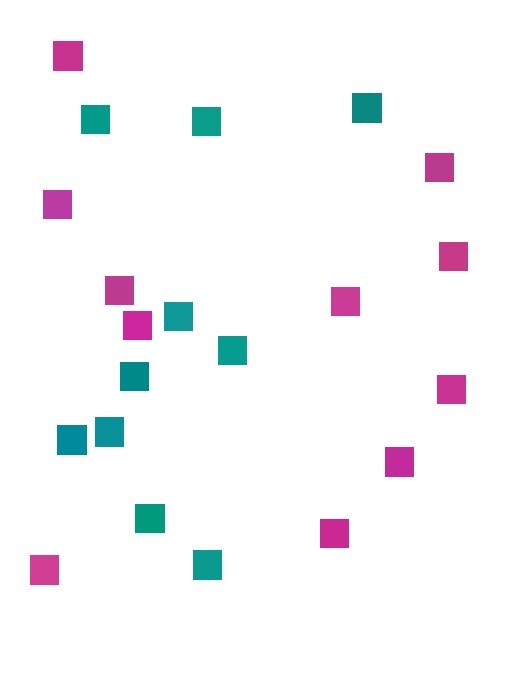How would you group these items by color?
There are 2 groups: one group of teal squares (10) and one group of magenta squares (11).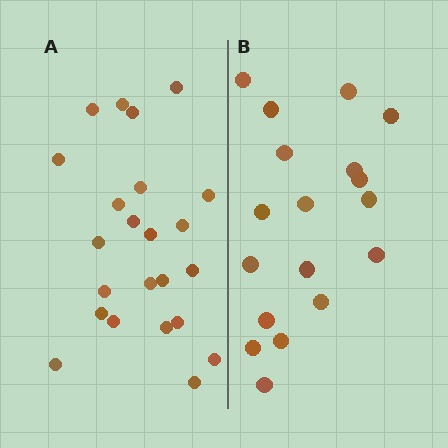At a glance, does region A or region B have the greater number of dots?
Region A (the left region) has more dots.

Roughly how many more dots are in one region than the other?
Region A has about 5 more dots than region B.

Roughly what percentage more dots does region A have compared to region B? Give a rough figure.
About 30% more.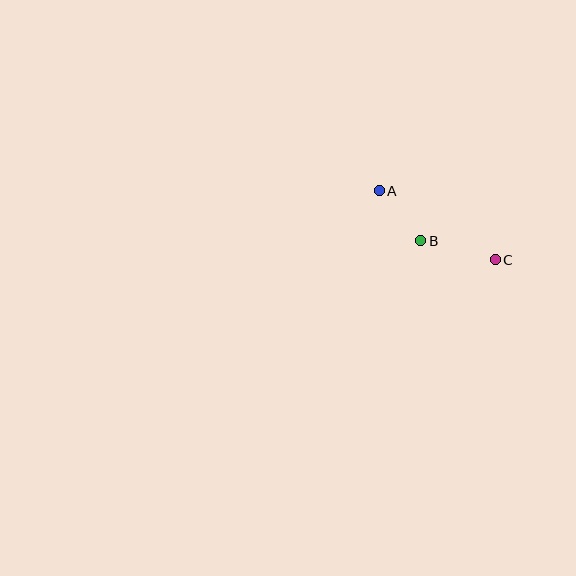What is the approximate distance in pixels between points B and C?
The distance between B and C is approximately 77 pixels.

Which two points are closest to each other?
Points A and B are closest to each other.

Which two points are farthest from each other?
Points A and C are farthest from each other.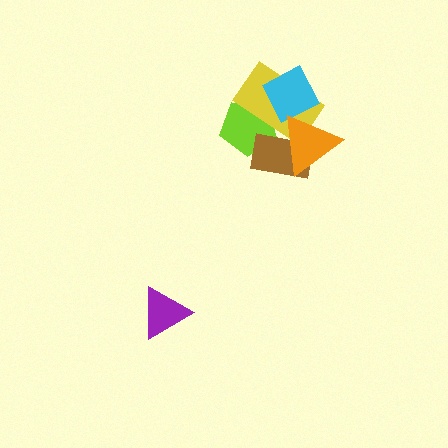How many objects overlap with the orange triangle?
3 objects overlap with the orange triangle.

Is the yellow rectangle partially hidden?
Yes, it is partially covered by another shape.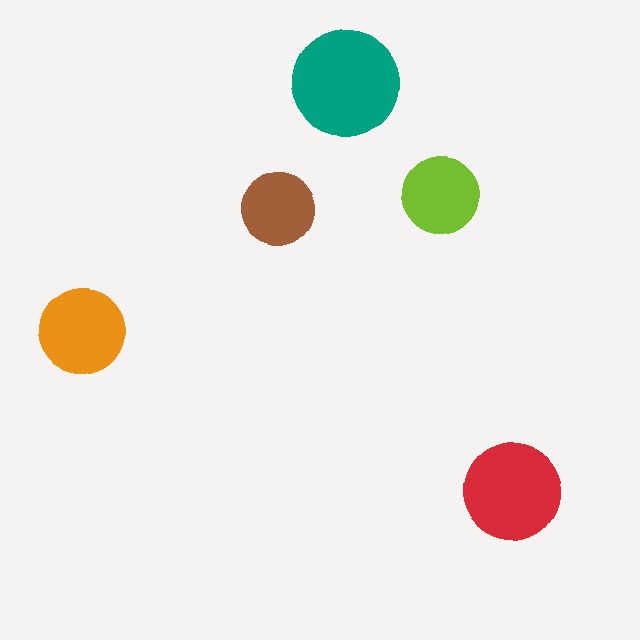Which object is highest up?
The teal circle is topmost.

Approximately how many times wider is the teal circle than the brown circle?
About 1.5 times wider.